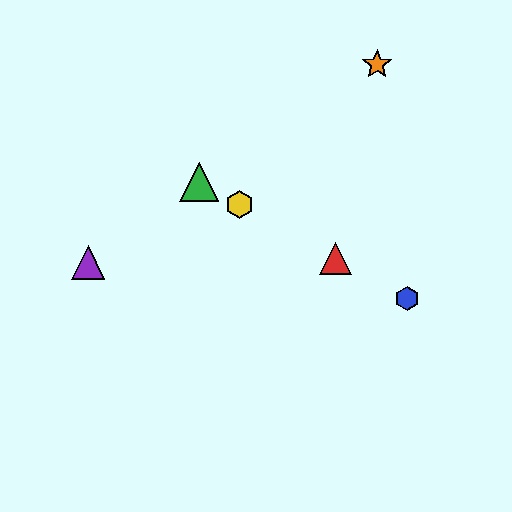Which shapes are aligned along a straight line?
The red triangle, the blue hexagon, the green triangle, the yellow hexagon are aligned along a straight line.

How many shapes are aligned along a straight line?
4 shapes (the red triangle, the blue hexagon, the green triangle, the yellow hexagon) are aligned along a straight line.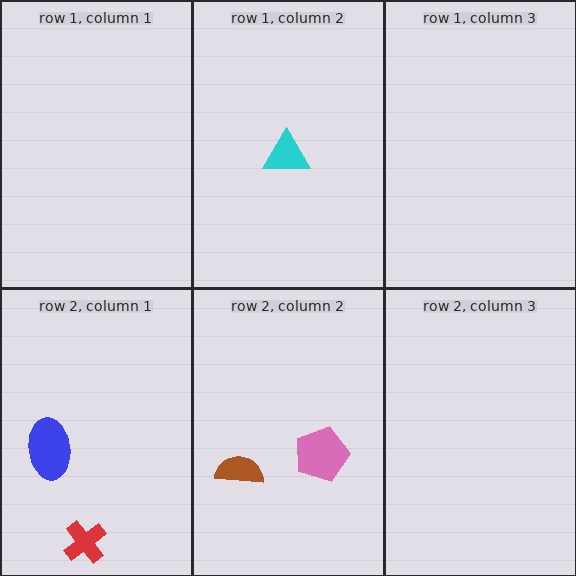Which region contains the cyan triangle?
The row 1, column 2 region.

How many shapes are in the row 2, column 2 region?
2.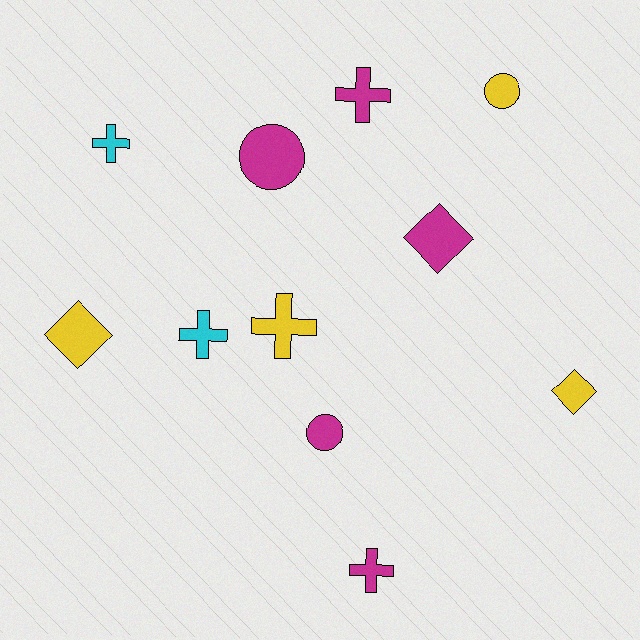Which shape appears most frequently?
Cross, with 5 objects.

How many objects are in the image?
There are 11 objects.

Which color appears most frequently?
Magenta, with 5 objects.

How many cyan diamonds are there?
There are no cyan diamonds.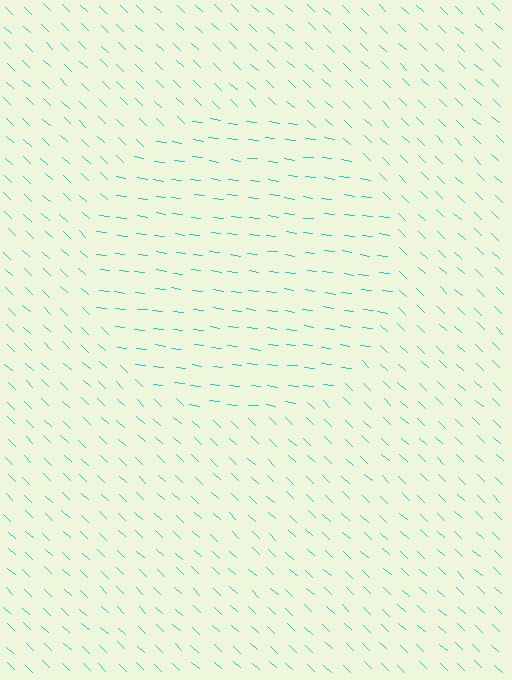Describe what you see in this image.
The image is filled with small cyan line segments. A circle region in the image has lines oriented differently from the surrounding lines, creating a visible texture boundary.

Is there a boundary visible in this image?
Yes, there is a texture boundary formed by a change in line orientation.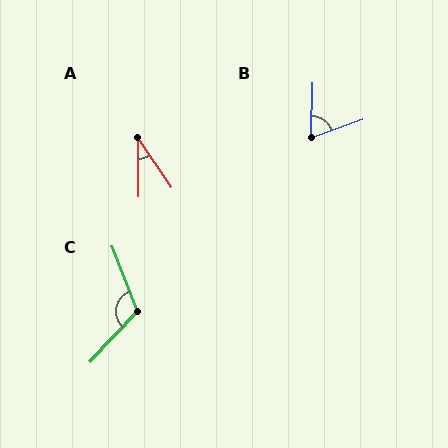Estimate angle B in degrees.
Approximately 68 degrees.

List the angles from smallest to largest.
A (34°), B (68°), C (115°).